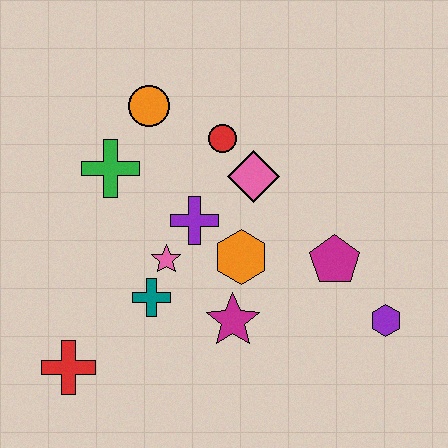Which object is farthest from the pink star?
The purple hexagon is farthest from the pink star.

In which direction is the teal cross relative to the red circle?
The teal cross is below the red circle.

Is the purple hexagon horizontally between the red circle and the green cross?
No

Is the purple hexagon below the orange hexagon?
Yes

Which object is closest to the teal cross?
The pink star is closest to the teal cross.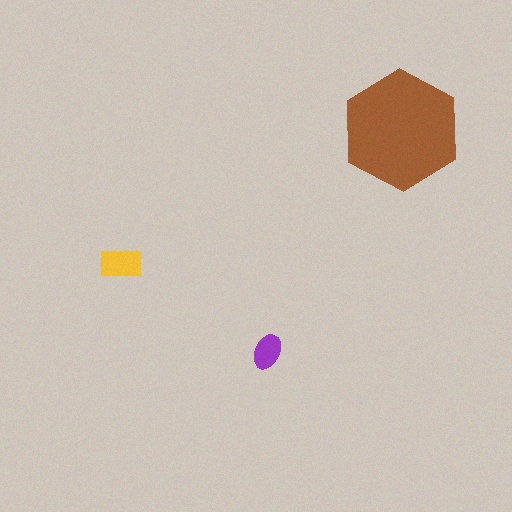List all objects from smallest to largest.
The purple ellipse, the yellow rectangle, the brown hexagon.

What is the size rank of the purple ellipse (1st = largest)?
3rd.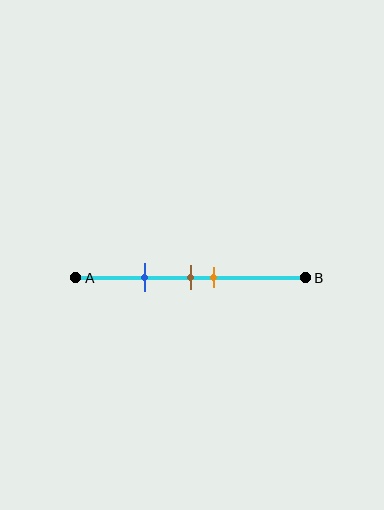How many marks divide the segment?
There are 3 marks dividing the segment.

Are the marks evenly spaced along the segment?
No, the marks are not evenly spaced.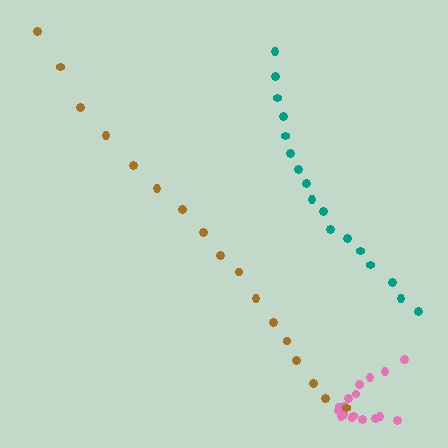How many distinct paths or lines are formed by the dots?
There are 3 distinct paths.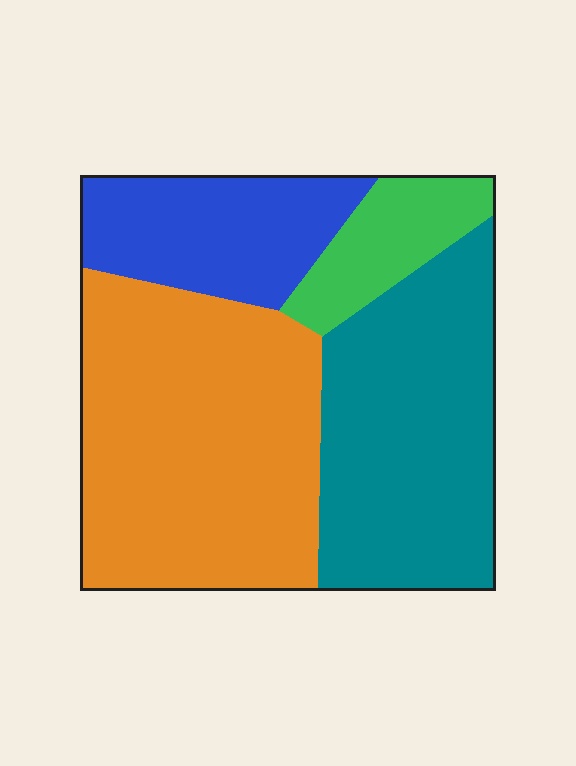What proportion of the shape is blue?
Blue takes up less than a quarter of the shape.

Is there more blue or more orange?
Orange.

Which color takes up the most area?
Orange, at roughly 40%.